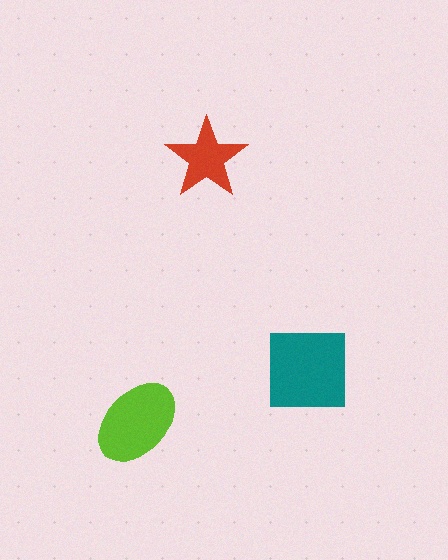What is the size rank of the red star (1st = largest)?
3rd.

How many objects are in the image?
There are 3 objects in the image.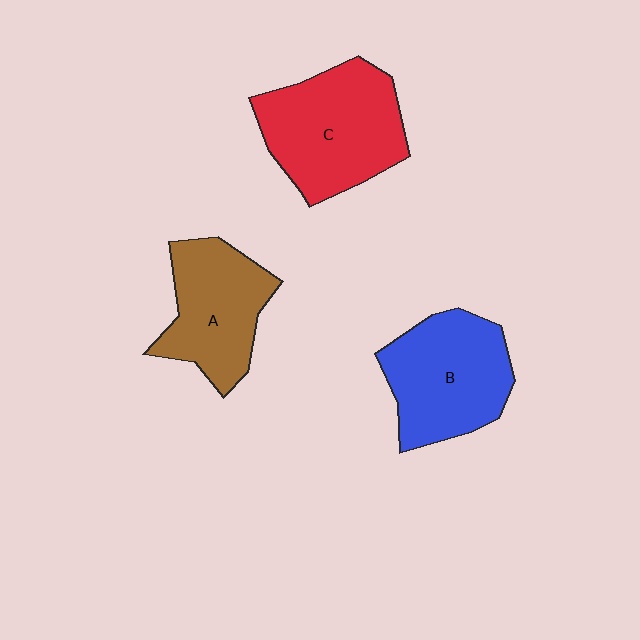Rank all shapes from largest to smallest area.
From largest to smallest: C (red), B (blue), A (brown).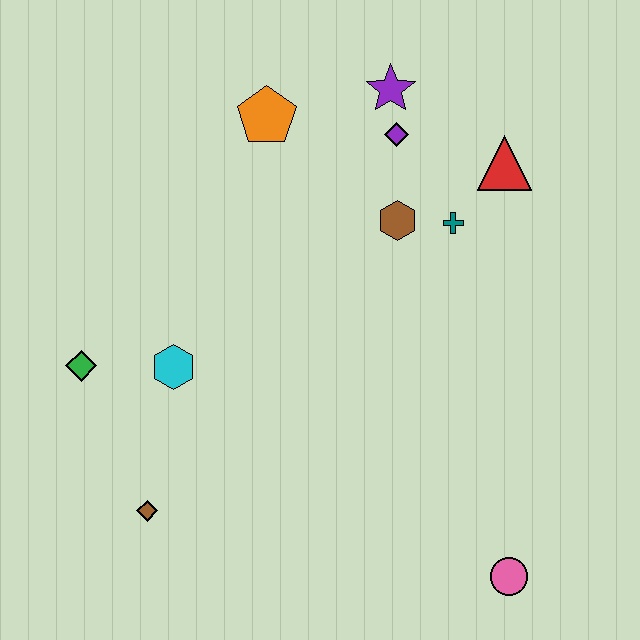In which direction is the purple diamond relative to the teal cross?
The purple diamond is above the teal cross.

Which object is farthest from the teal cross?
The brown diamond is farthest from the teal cross.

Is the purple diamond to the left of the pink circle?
Yes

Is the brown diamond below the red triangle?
Yes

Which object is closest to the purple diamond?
The purple star is closest to the purple diamond.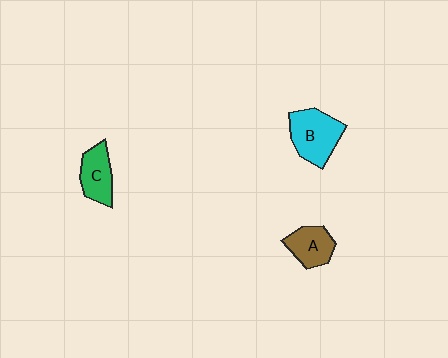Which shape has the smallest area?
Shape A (brown).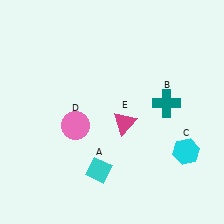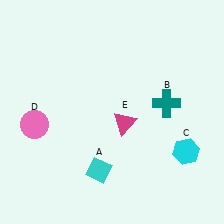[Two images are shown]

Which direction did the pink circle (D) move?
The pink circle (D) moved left.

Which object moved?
The pink circle (D) moved left.